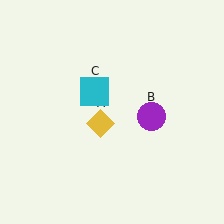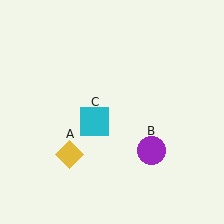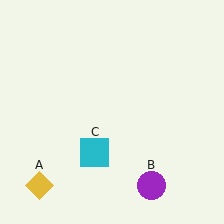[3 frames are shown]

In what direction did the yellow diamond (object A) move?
The yellow diamond (object A) moved down and to the left.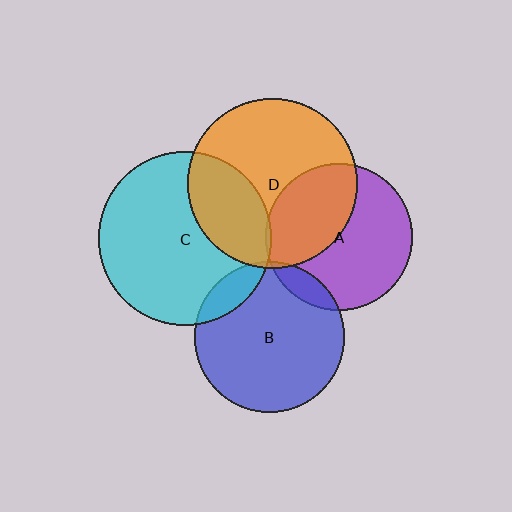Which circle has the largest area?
Circle C (cyan).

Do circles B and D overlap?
Yes.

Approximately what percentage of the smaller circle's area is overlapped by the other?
Approximately 5%.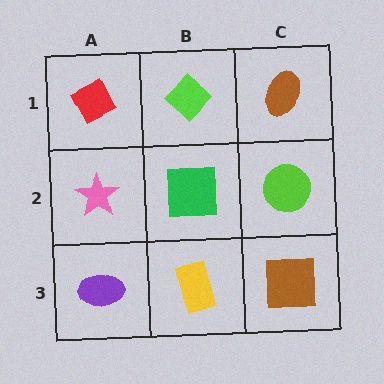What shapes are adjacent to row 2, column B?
A lime diamond (row 1, column B), a yellow rectangle (row 3, column B), a pink star (row 2, column A), a lime circle (row 2, column C).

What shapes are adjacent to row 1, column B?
A green square (row 2, column B), a red diamond (row 1, column A), a brown ellipse (row 1, column C).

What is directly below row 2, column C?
A brown square.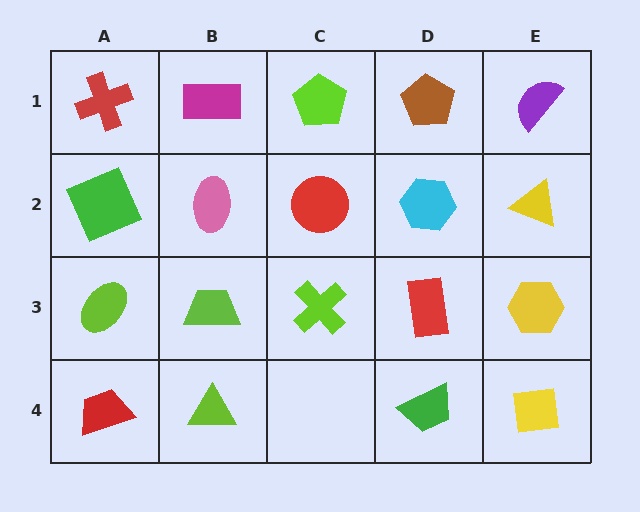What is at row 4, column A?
A red trapezoid.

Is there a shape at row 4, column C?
No, that cell is empty.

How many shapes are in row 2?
5 shapes.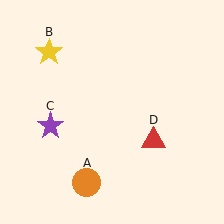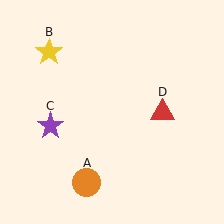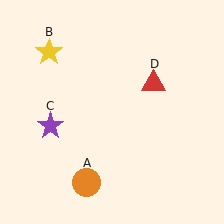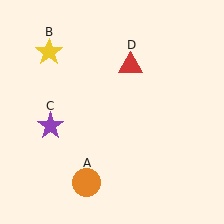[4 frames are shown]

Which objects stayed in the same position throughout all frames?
Orange circle (object A) and yellow star (object B) and purple star (object C) remained stationary.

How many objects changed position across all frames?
1 object changed position: red triangle (object D).